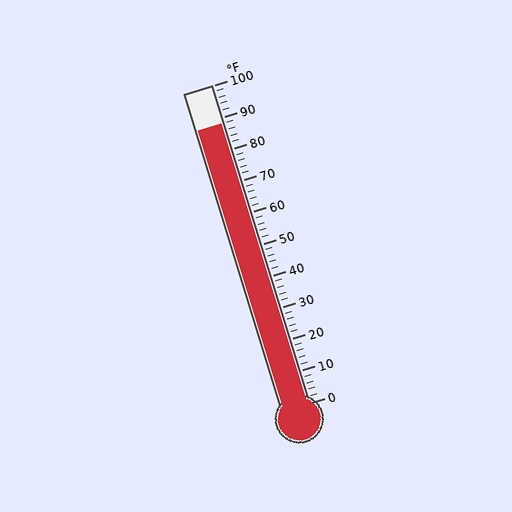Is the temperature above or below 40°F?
The temperature is above 40°F.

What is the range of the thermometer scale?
The thermometer scale ranges from 0°F to 100°F.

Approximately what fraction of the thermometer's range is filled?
The thermometer is filled to approximately 90% of its range.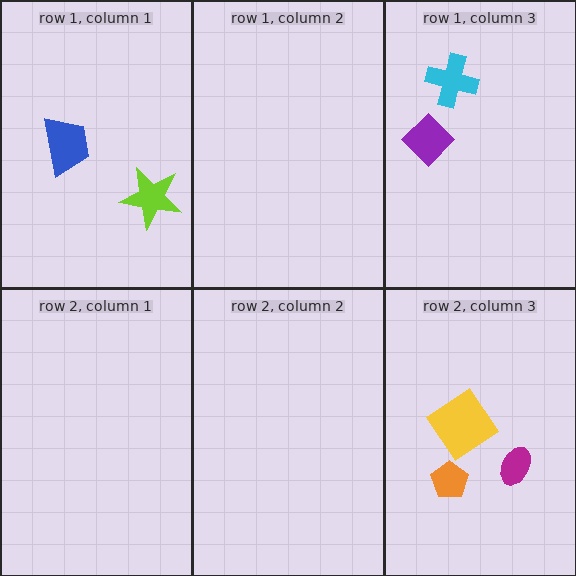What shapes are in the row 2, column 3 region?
The orange pentagon, the yellow diamond, the magenta ellipse.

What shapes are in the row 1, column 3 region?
The cyan cross, the purple diamond.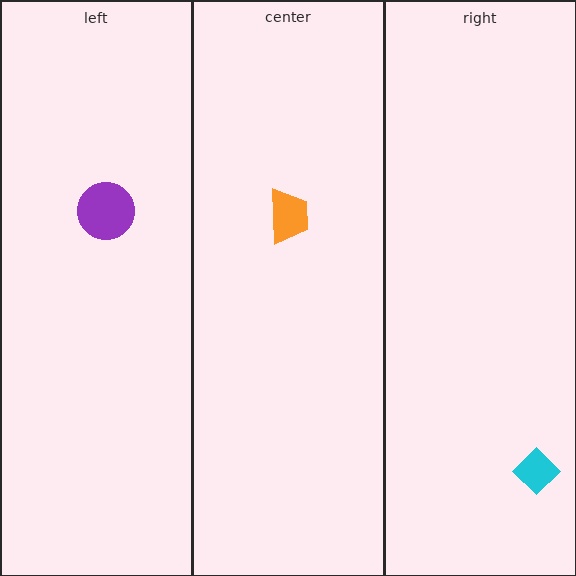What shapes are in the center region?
The orange trapezoid.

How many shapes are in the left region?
1.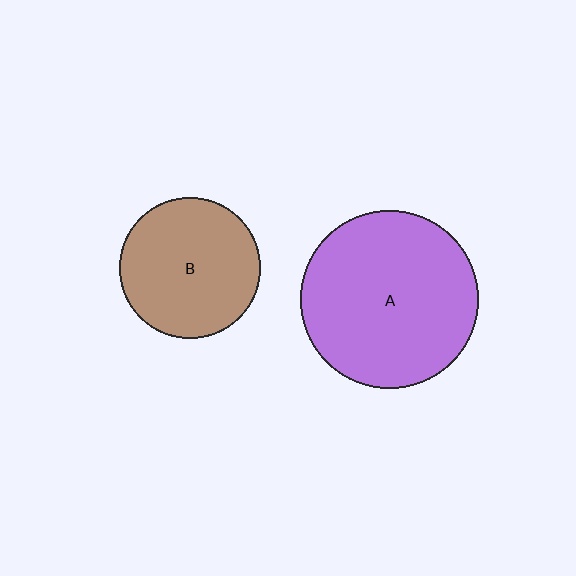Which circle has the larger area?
Circle A (purple).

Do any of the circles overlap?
No, none of the circles overlap.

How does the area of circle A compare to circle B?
Approximately 1.6 times.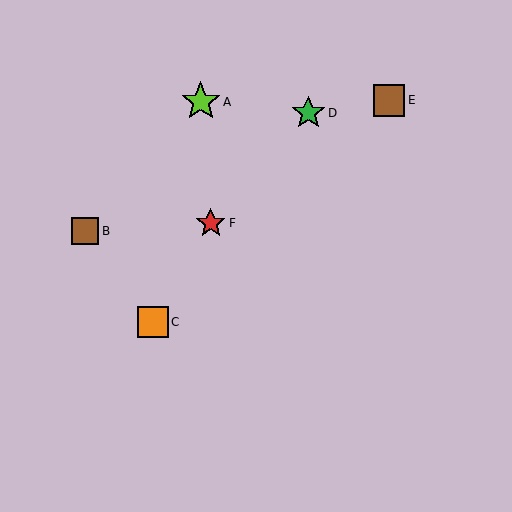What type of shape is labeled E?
Shape E is a brown square.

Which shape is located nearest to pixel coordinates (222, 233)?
The red star (labeled F) at (211, 223) is nearest to that location.